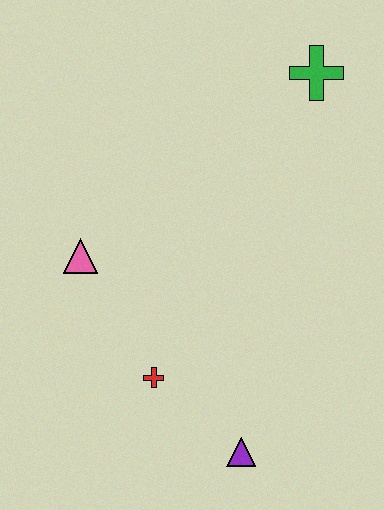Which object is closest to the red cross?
The purple triangle is closest to the red cross.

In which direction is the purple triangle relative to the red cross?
The purple triangle is to the right of the red cross.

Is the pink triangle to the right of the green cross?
No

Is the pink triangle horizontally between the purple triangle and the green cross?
No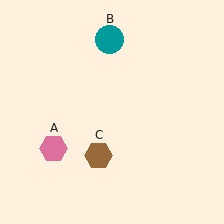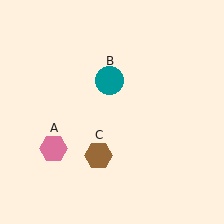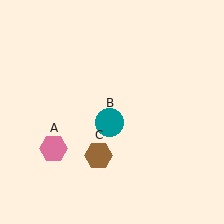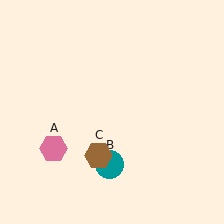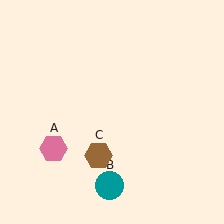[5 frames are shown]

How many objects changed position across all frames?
1 object changed position: teal circle (object B).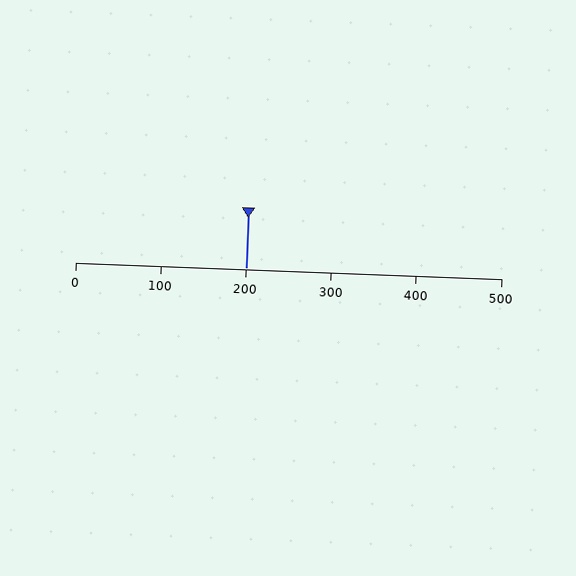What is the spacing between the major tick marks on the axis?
The major ticks are spaced 100 apart.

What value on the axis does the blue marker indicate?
The marker indicates approximately 200.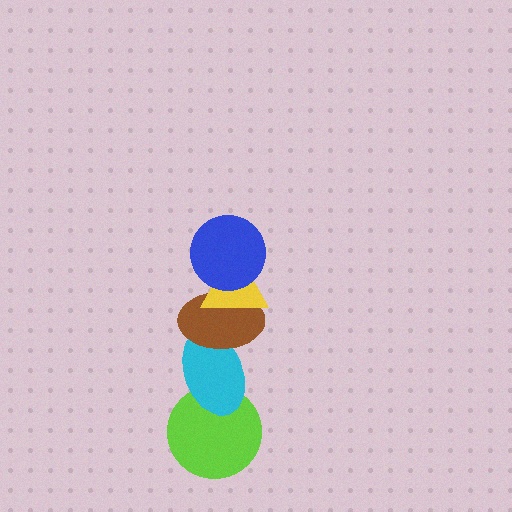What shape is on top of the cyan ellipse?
The brown ellipse is on top of the cyan ellipse.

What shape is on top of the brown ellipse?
The yellow triangle is on top of the brown ellipse.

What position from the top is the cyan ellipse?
The cyan ellipse is 4th from the top.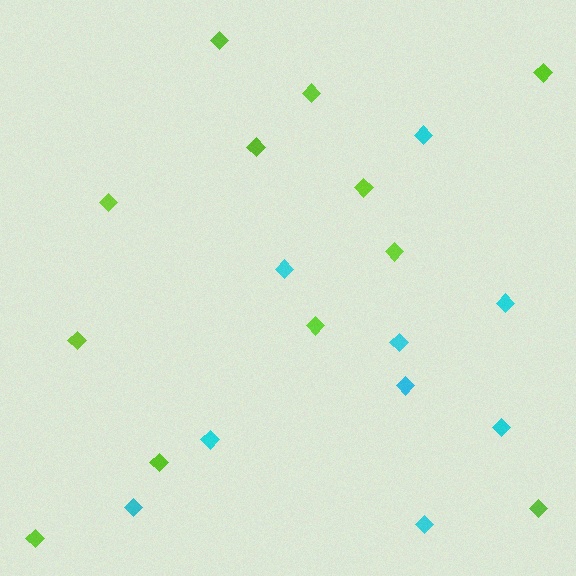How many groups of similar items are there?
There are 2 groups: one group of cyan diamonds (9) and one group of lime diamonds (12).